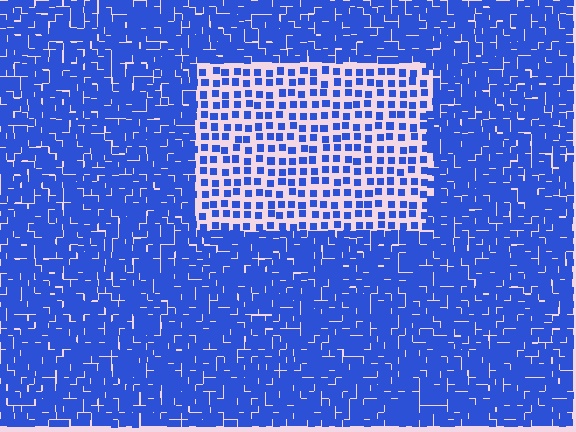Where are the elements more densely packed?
The elements are more densely packed outside the rectangle boundary.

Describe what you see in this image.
The image contains small blue elements arranged at two different densities. A rectangle-shaped region is visible where the elements are less densely packed than the surrounding area.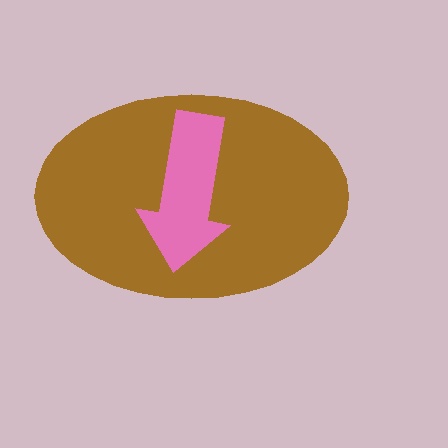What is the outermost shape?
The brown ellipse.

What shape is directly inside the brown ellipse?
The pink arrow.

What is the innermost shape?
The pink arrow.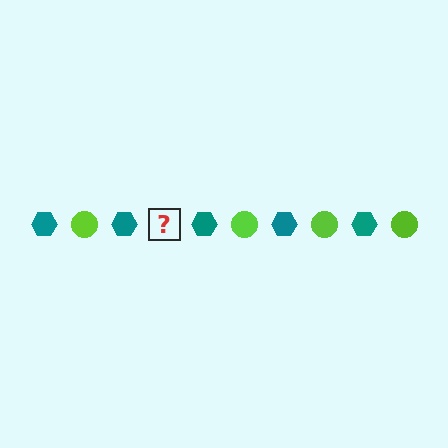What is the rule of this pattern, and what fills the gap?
The rule is that the pattern alternates between teal hexagon and lime circle. The gap should be filled with a lime circle.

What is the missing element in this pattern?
The missing element is a lime circle.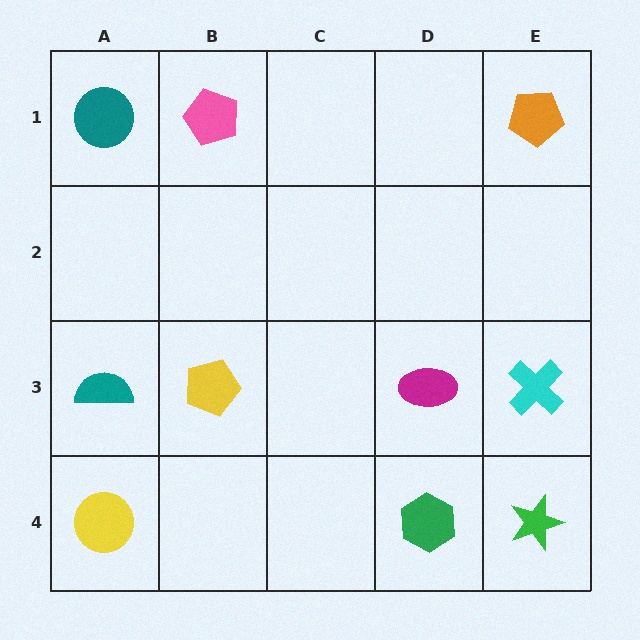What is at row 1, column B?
A pink pentagon.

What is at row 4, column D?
A green hexagon.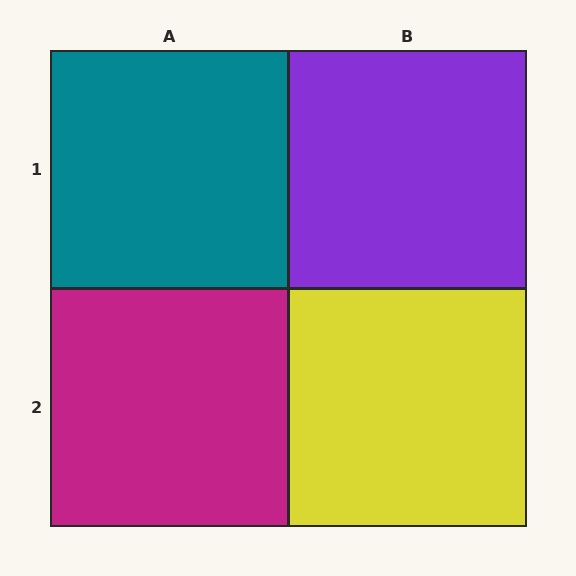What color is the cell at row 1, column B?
Purple.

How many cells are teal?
1 cell is teal.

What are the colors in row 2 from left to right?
Magenta, yellow.